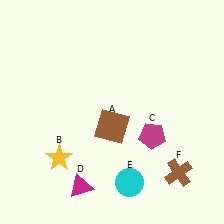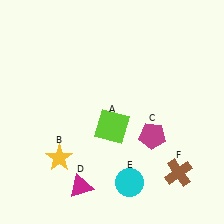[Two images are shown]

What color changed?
The square (A) changed from brown in Image 1 to lime in Image 2.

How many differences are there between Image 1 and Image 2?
There is 1 difference between the two images.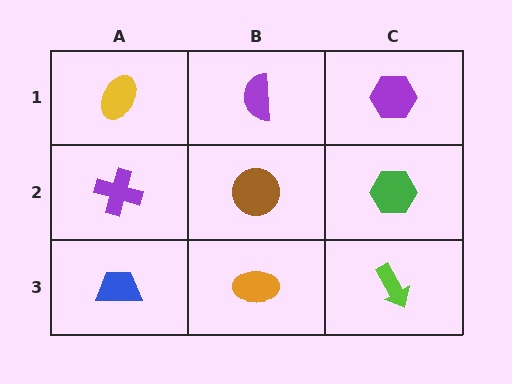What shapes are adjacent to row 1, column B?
A brown circle (row 2, column B), a yellow ellipse (row 1, column A), a purple hexagon (row 1, column C).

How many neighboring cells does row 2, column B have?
4.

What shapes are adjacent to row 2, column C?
A purple hexagon (row 1, column C), a lime arrow (row 3, column C), a brown circle (row 2, column B).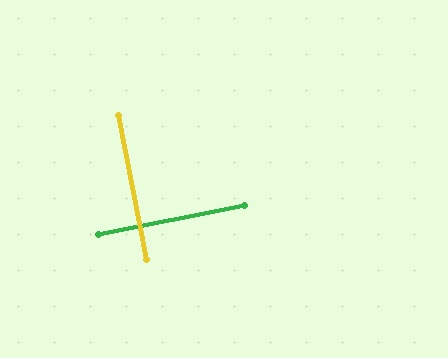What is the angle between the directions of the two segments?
Approximately 89 degrees.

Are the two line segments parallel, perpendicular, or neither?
Perpendicular — they meet at approximately 89°.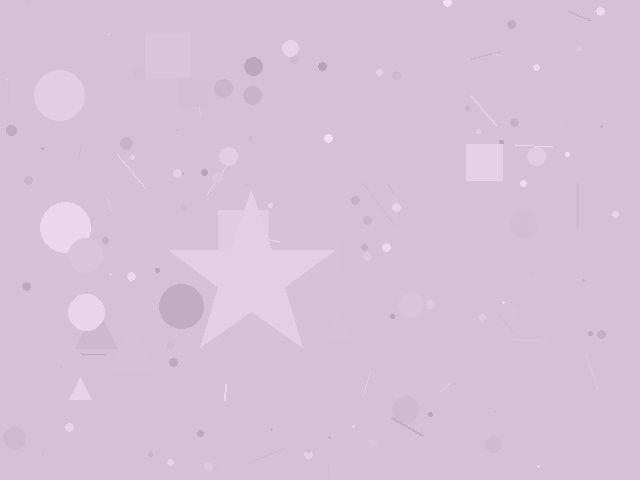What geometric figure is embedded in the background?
A star is embedded in the background.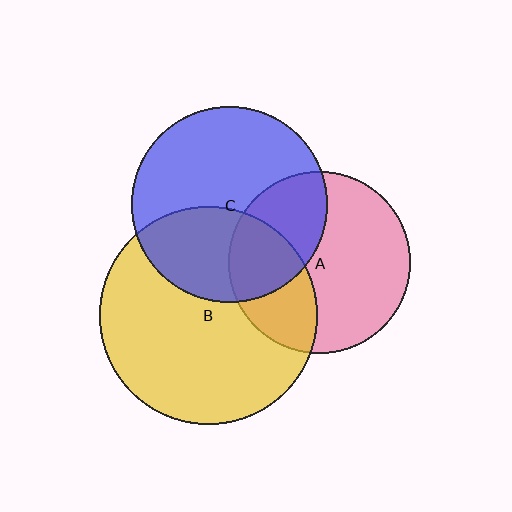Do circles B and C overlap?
Yes.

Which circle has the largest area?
Circle B (yellow).